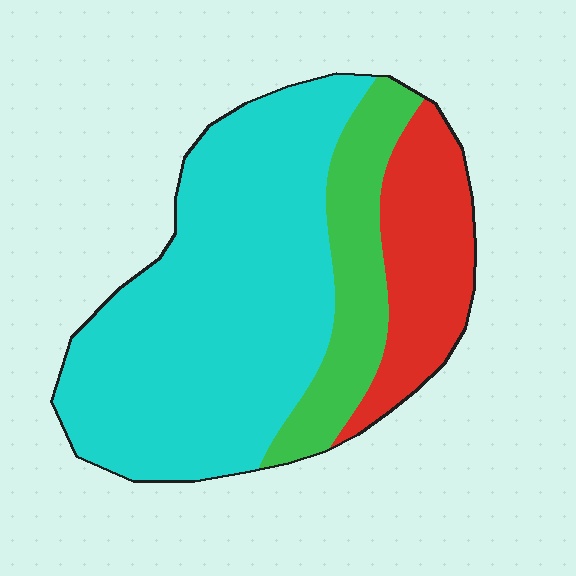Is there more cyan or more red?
Cyan.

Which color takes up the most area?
Cyan, at roughly 60%.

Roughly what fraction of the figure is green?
Green covers 18% of the figure.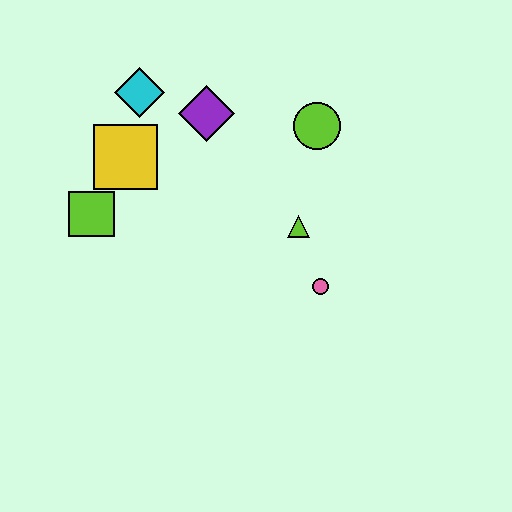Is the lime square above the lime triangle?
Yes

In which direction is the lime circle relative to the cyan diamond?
The lime circle is to the right of the cyan diamond.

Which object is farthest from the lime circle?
The lime square is farthest from the lime circle.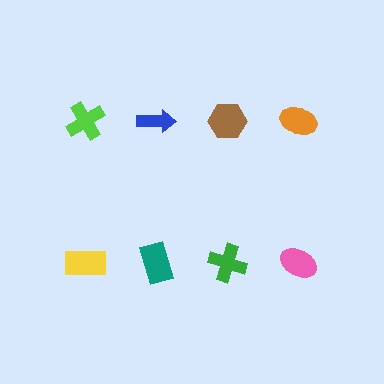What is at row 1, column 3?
A brown hexagon.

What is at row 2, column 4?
A pink ellipse.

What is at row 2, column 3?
A green cross.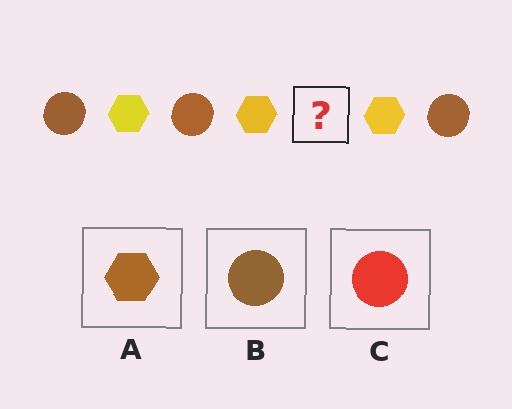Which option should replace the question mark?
Option B.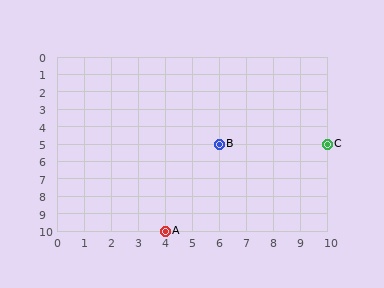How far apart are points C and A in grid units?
Points C and A are 6 columns and 5 rows apart (about 7.8 grid units diagonally).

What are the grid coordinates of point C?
Point C is at grid coordinates (10, 5).